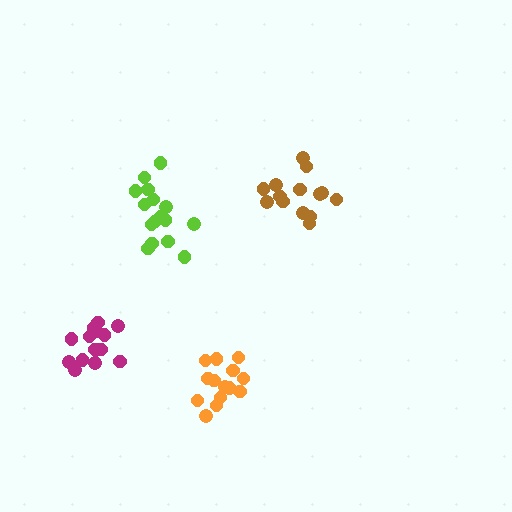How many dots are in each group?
Group 1: 14 dots, Group 2: 14 dots, Group 3: 15 dots, Group 4: 16 dots (59 total).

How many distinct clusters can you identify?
There are 4 distinct clusters.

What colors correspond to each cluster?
The clusters are colored: orange, brown, magenta, lime.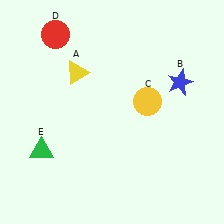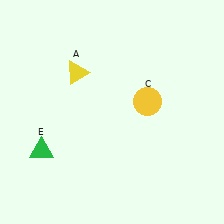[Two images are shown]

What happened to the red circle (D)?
The red circle (D) was removed in Image 2. It was in the top-left area of Image 1.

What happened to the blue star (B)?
The blue star (B) was removed in Image 2. It was in the top-right area of Image 1.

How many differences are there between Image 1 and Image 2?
There are 2 differences between the two images.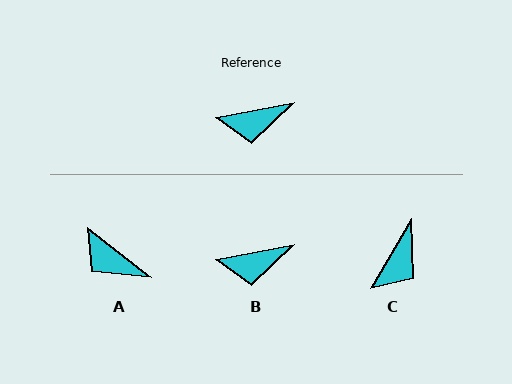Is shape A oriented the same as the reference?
No, it is off by about 49 degrees.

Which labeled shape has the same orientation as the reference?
B.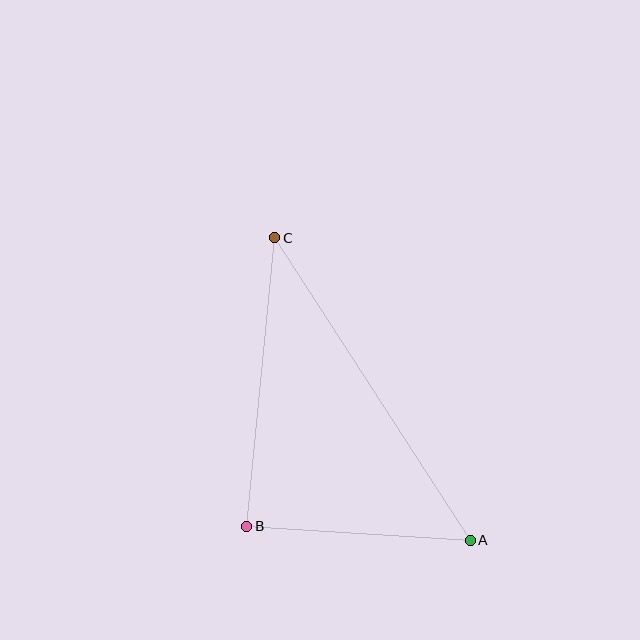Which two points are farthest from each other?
Points A and C are farthest from each other.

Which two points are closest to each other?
Points A and B are closest to each other.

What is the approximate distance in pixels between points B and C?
The distance between B and C is approximately 290 pixels.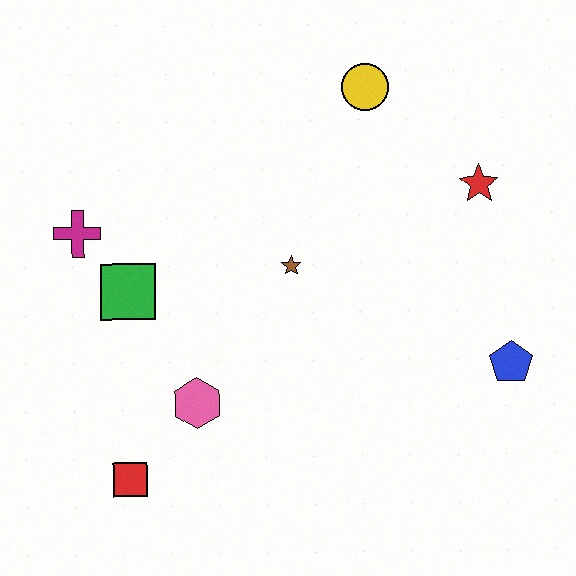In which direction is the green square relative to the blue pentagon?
The green square is to the left of the blue pentagon.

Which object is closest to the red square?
The pink hexagon is closest to the red square.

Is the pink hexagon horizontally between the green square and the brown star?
Yes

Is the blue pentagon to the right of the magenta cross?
Yes